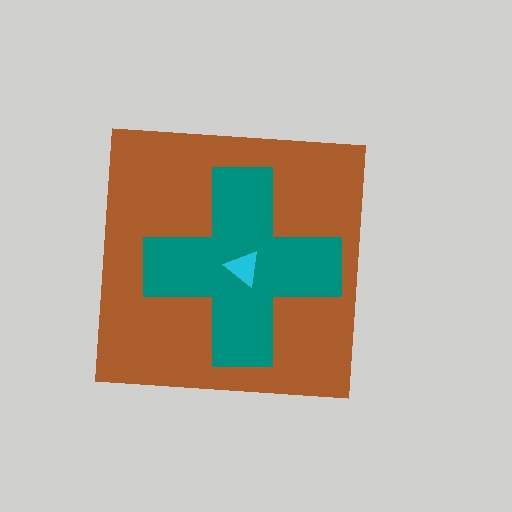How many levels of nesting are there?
3.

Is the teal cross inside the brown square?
Yes.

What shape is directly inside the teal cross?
The cyan triangle.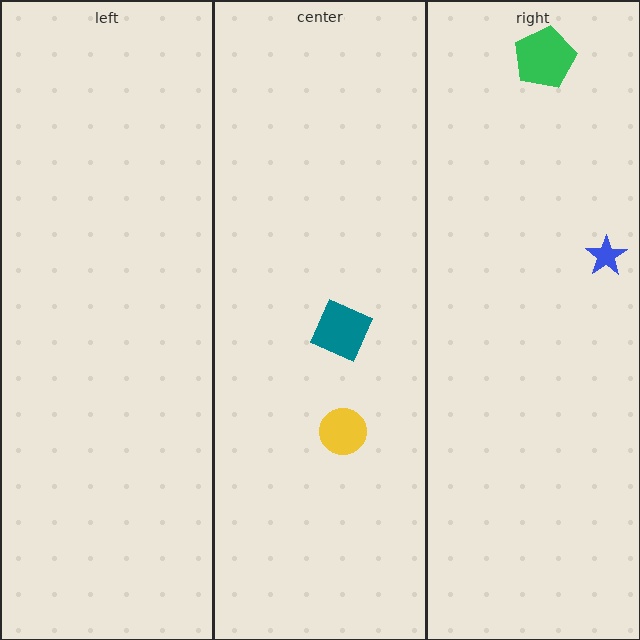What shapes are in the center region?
The teal diamond, the yellow circle.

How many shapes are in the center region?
2.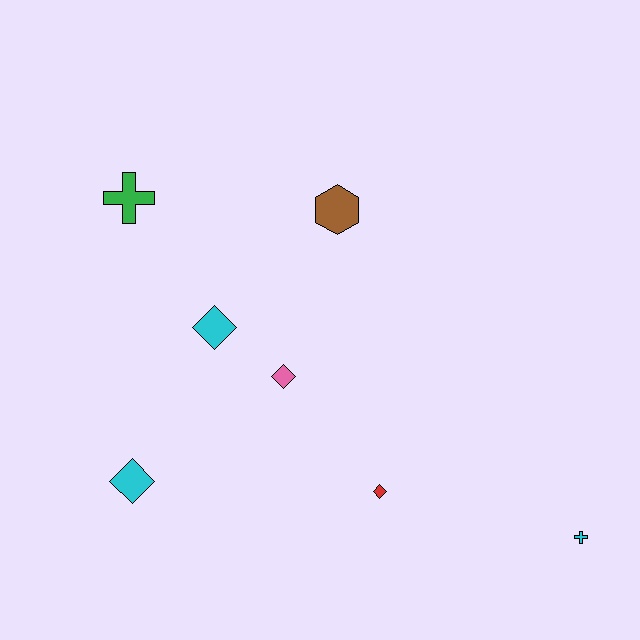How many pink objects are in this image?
There is 1 pink object.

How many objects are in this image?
There are 7 objects.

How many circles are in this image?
There are no circles.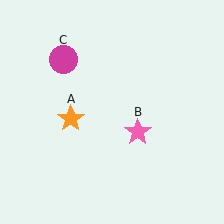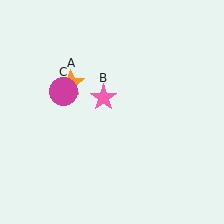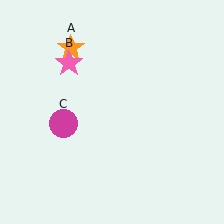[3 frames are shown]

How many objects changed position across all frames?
3 objects changed position: orange star (object A), pink star (object B), magenta circle (object C).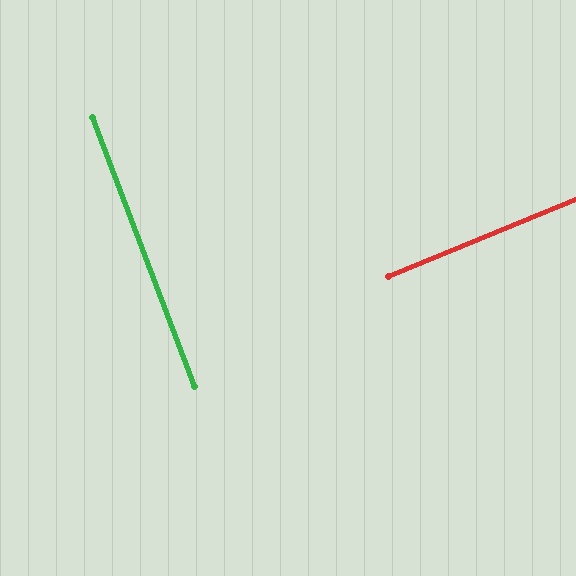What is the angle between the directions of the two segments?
Approximately 88 degrees.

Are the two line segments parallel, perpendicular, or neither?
Perpendicular — they meet at approximately 88°.